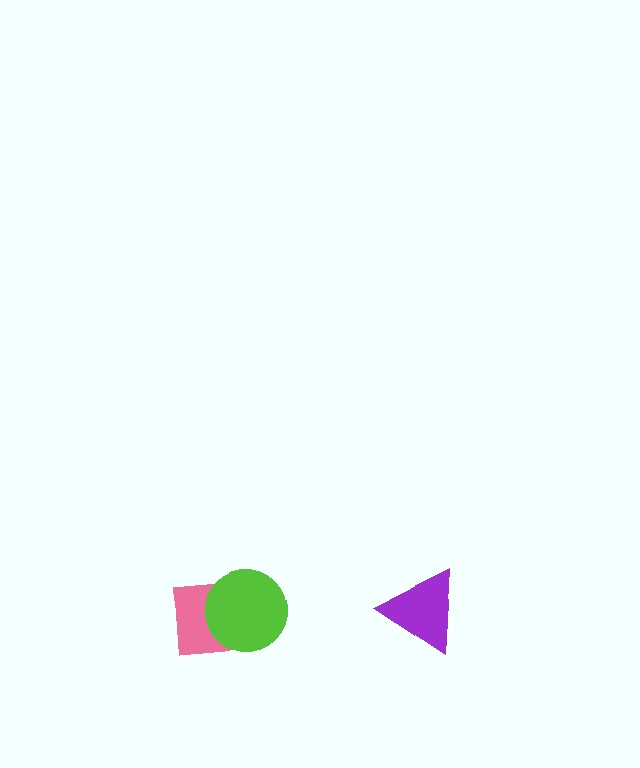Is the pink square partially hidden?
Yes, it is partially covered by another shape.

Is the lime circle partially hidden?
No, no other shape covers it.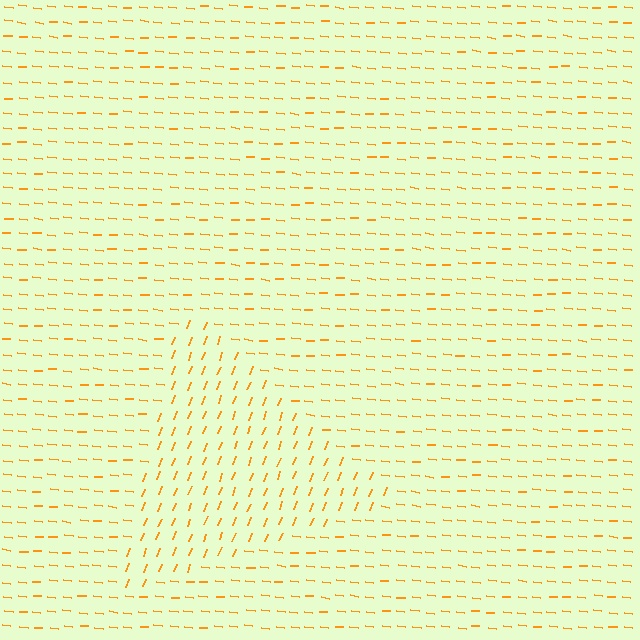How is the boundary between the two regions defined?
The boundary is defined purely by a change in line orientation (approximately 75 degrees difference). All lines are the same color and thickness.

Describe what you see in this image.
The image is filled with small orange line segments. A triangle region in the image has lines oriented differently from the surrounding lines, creating a visible texture boundary.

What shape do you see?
I see a triangle.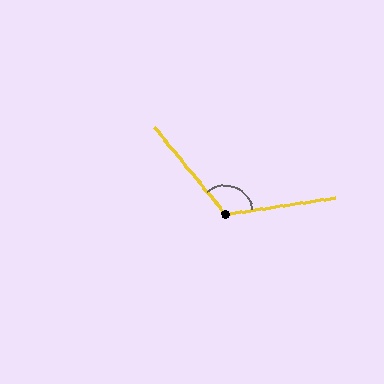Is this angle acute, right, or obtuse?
It is obtuse.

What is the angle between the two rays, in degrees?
Approximately 121 degrees.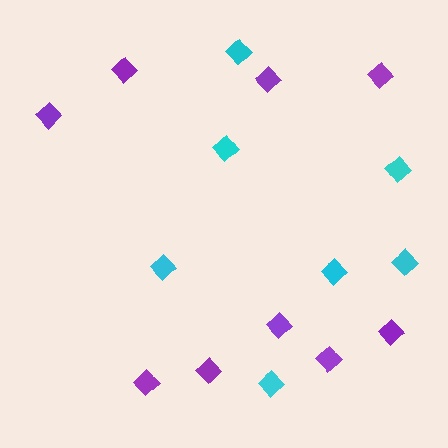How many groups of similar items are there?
There are 2 groups: one group of cyan diamonds (7) and one group of purple diamonds (9).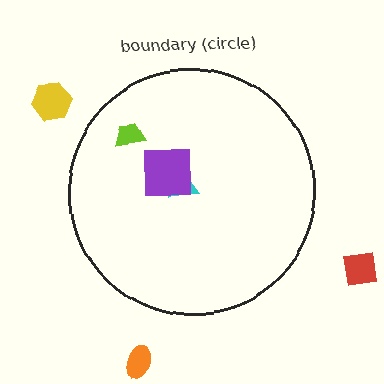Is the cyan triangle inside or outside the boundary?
Inside.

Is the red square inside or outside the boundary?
Outside.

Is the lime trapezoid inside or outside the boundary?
Inside.